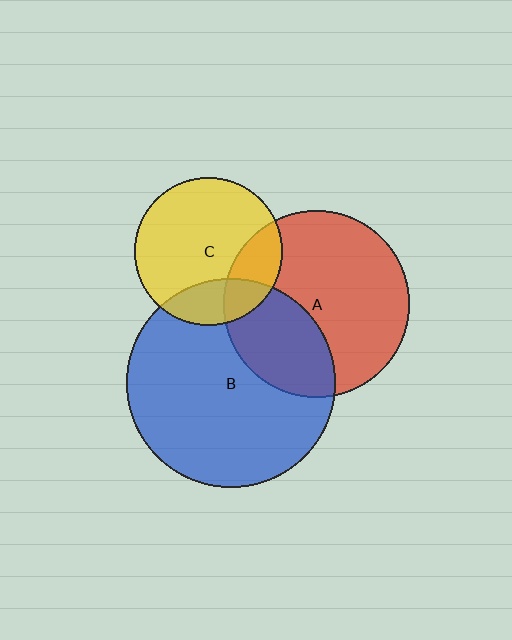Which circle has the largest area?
Circle B (blue).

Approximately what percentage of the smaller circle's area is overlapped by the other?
Approximately 20%.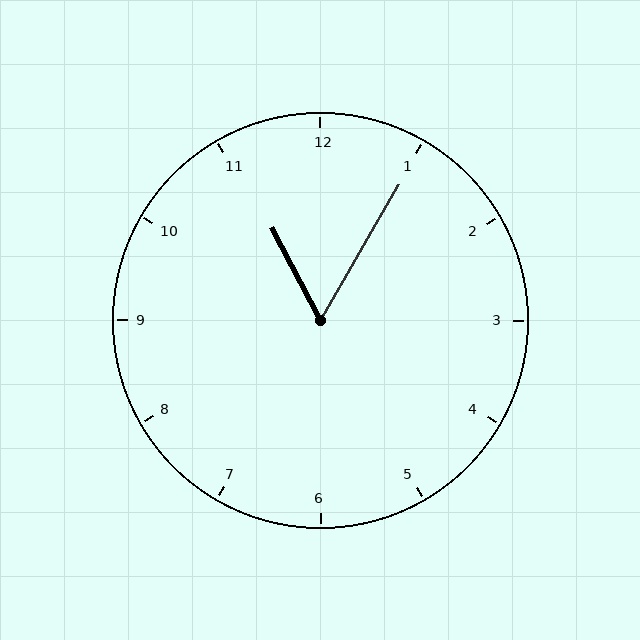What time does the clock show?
11:05.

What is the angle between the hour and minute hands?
Approximately 58 degrees.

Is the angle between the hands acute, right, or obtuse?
It is acute.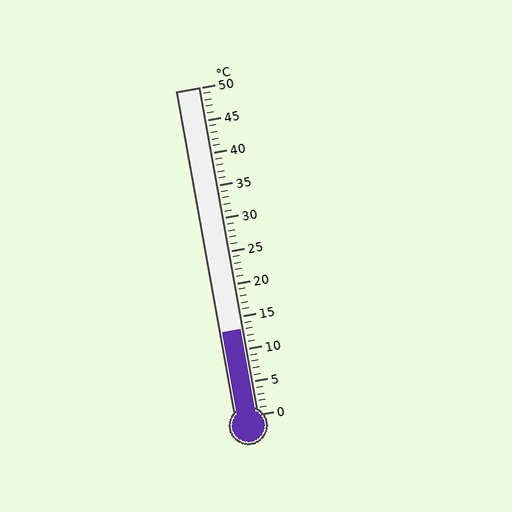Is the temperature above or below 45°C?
The temperature is below 45°C.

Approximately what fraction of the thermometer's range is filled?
The thermometer is filled to approximately 25% of its range.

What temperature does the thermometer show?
The thermometer shows approximately 13°C.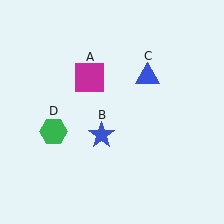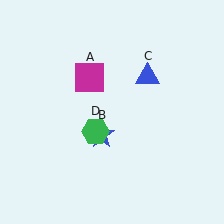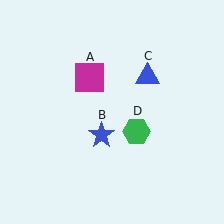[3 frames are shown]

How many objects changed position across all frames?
1 object changed position: green hexagon (object D).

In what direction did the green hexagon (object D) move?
The green hexagon (object D) moved right.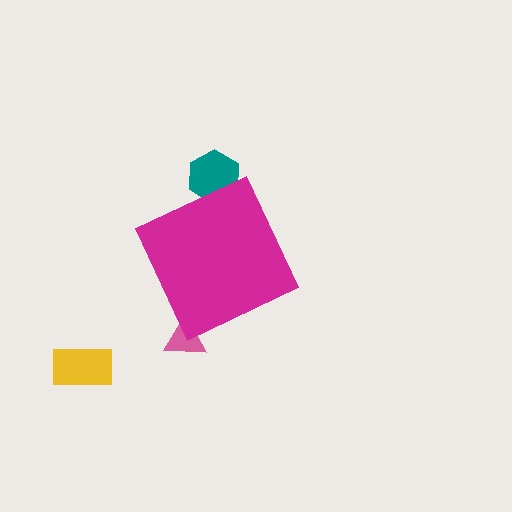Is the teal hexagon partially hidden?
Yes, the teal hexagon is partially hidden behind the magenta diamond.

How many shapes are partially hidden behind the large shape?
2 shapes are partially hidden.